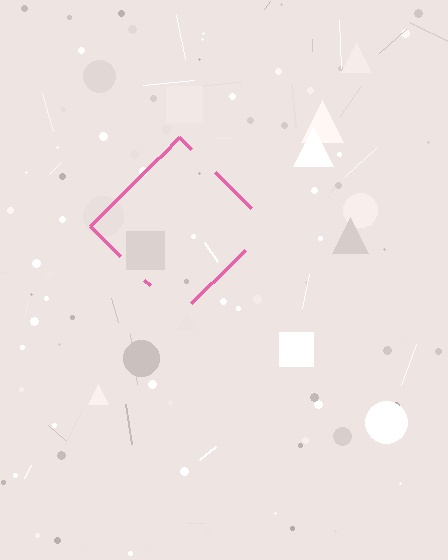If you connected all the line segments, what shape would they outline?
They would outline a diamond.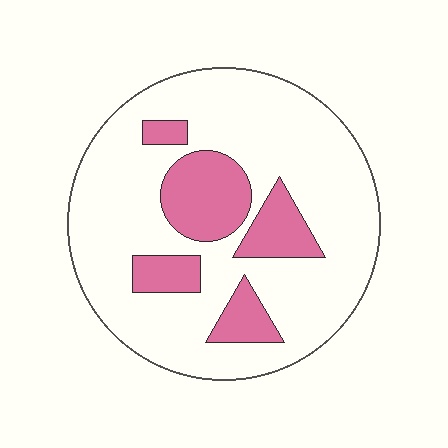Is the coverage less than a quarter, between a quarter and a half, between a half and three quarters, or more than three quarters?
Less than a quarter.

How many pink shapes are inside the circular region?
5.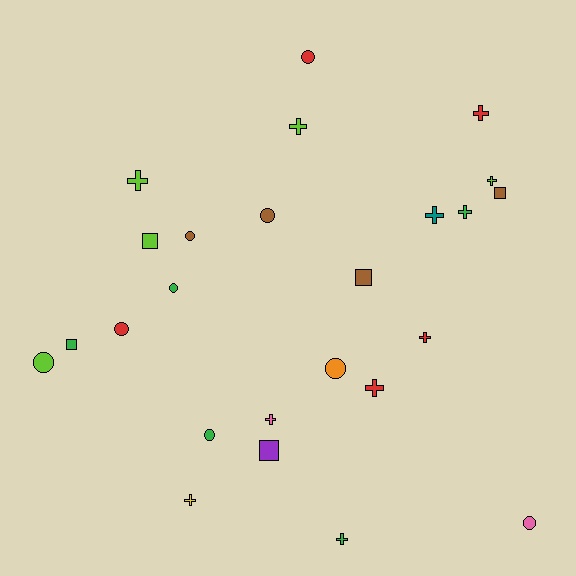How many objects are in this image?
There are 25 objects.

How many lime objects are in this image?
There are 5 lime objects.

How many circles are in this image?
There are 9 circles.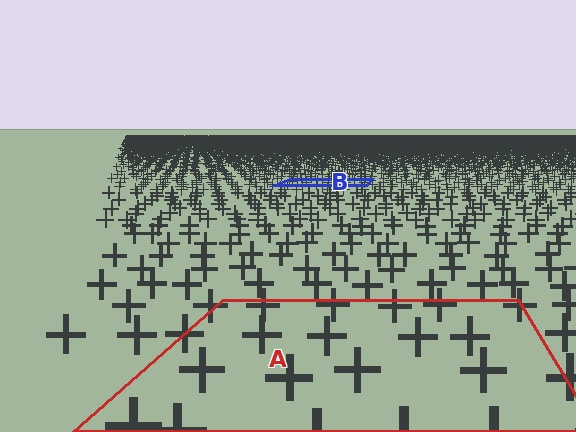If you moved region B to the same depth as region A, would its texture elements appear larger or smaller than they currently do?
They would appear larger. At a closer depth, the same texture elements are projected at a bigger on-screen size.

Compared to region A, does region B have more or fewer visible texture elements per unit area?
Region B has more texture elements per unit area — they are packed more densely because it is farther away.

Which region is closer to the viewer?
Region A is closer. The texture elements there are larger and more spread out.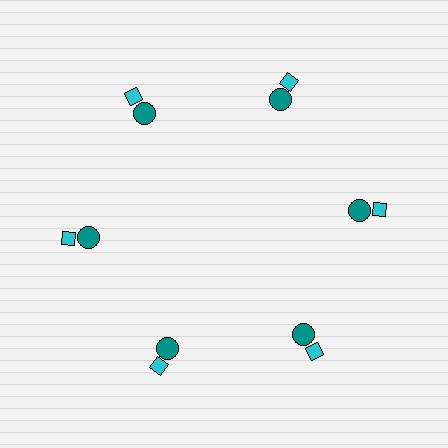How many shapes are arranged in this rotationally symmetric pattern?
There are 12 shapes, arranged in 6 groups of 2.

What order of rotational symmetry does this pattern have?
This pattern has 6-fold rotational symmetry.